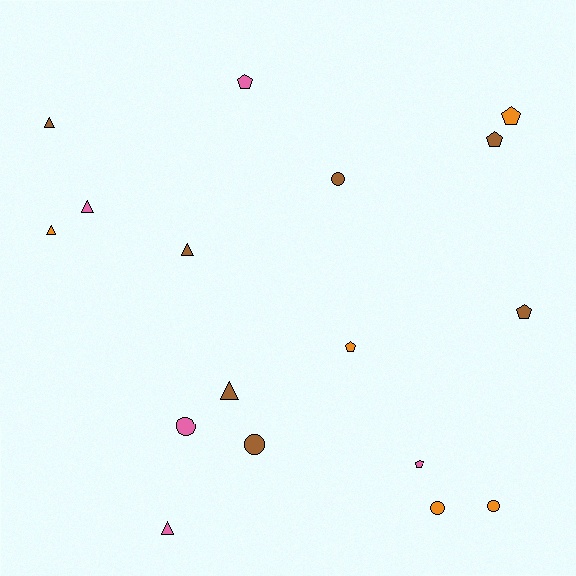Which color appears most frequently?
Brown, with 7 objects.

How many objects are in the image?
There are 17 objects.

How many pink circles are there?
There is 1 pink circle.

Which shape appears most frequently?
Pentagon, with 6 objects.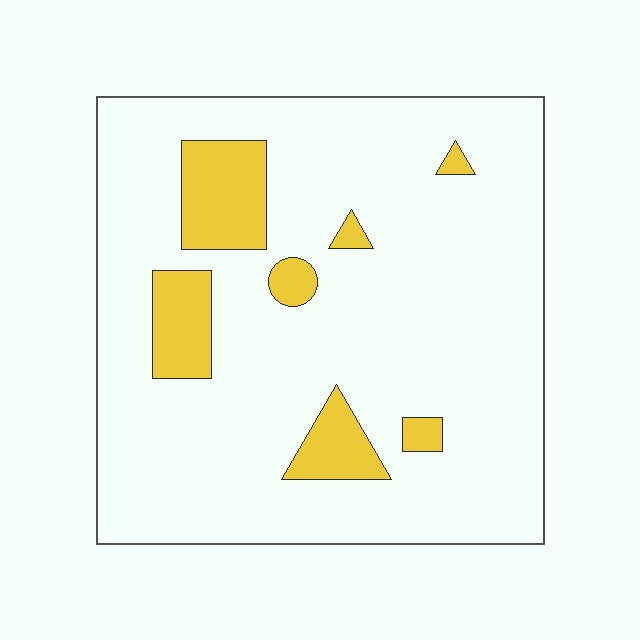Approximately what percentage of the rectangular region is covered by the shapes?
Approximately 15%.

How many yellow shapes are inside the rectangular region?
7.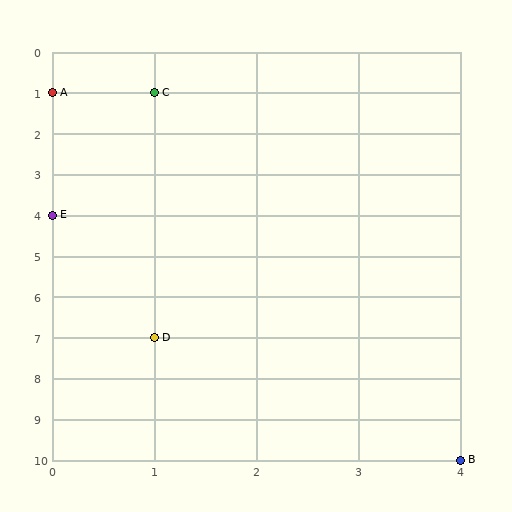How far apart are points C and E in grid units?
Points C and E are 1 column and 3 rows apart (about 3.2 grid units diagonally).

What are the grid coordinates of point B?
Point B is at grid coordinates (4, 10).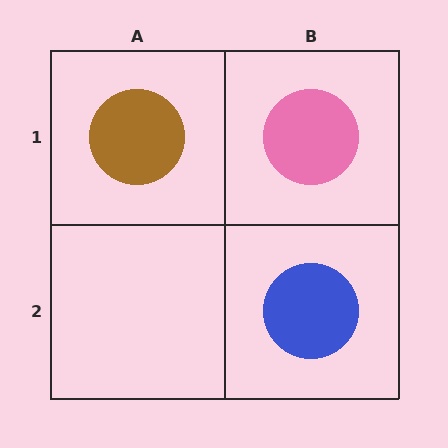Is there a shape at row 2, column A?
No, that cell is empty.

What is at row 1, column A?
A brown circle.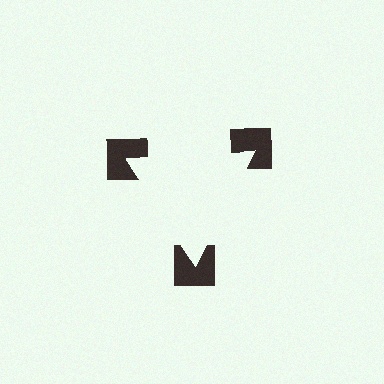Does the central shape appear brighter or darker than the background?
It typically appears slightly brighter than the background, even though no actual brightness change is drawn.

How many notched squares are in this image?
There are 3 — one at each vertex of the illusory triangle.